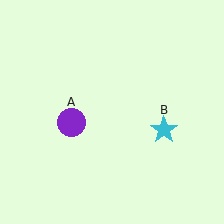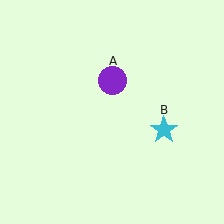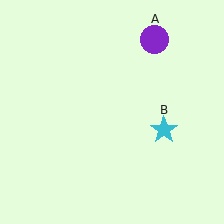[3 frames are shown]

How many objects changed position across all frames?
1 object changed position: purple circle (object A).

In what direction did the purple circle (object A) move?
The purple circle (object A) moved up and to the right.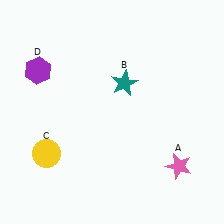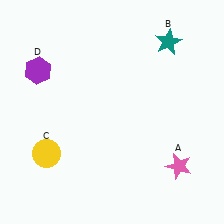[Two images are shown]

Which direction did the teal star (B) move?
The teal star (B) moved right.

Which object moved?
The teal star (B) moved right.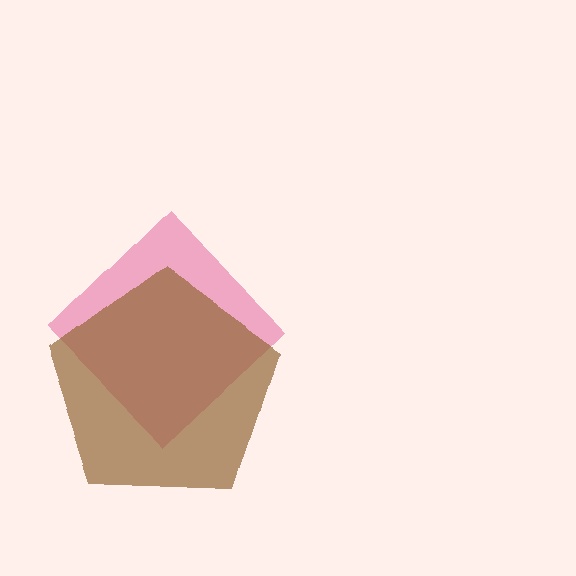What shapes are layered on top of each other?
The layered shapes are: a pink diamond, a brown pentagon.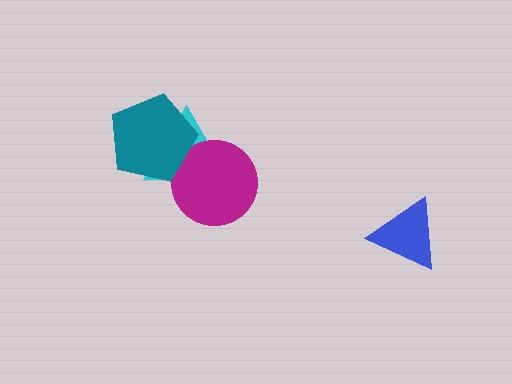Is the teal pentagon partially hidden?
No, no other shape covers it.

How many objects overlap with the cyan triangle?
2 objects overlap with the cyan triangle.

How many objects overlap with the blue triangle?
0 objects overlap with the blue triangle.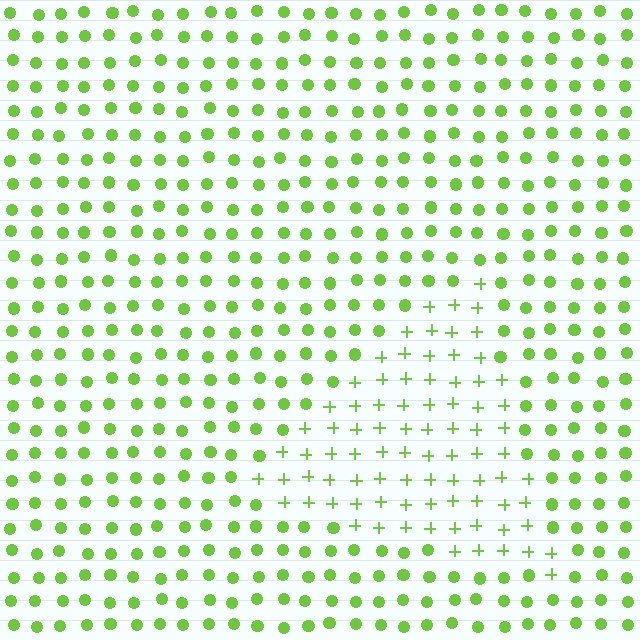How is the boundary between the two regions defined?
The boundary is defined by a change in element shape: plus signs inside vs. circles outside. All elements share the same color and spacing.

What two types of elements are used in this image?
The image uses plus signs inside the triangle region and circles outside it.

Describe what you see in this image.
The image is filled with small lime elements arranged in a uniform grid. A triangle-shaped region contains plus signs, while the surrounding area contains circles. The boundary is defined purely by the change in element shape.